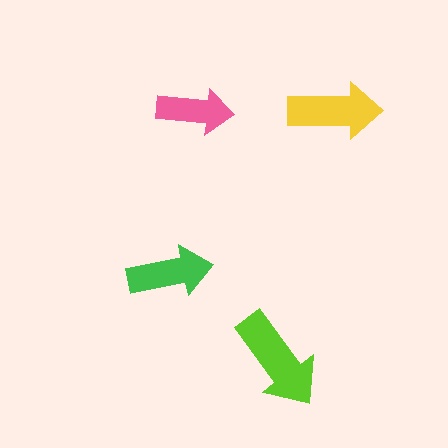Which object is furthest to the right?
The yellow arrow is rightmost.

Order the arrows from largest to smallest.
the lime one, the yellow one, the green one, the pink one.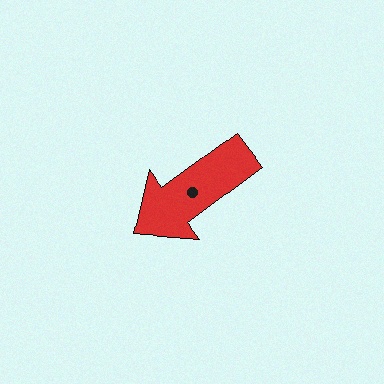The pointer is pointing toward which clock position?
Roughly 8 o'clock.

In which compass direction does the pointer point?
Southwest.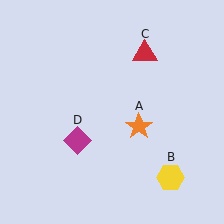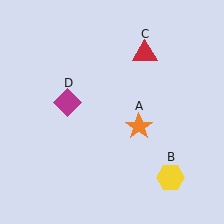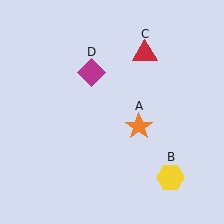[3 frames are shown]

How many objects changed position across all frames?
1 object changed position: magenta diamond (object D).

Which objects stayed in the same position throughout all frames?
Orange star (object A) and yellow hexagon (object B) and red triangle (object C) remained stationary.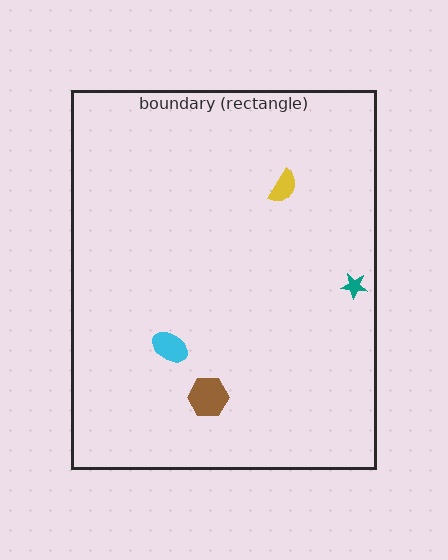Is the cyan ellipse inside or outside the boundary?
Inside.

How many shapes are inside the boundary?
4 inside, 0 outside.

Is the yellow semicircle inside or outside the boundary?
Inside.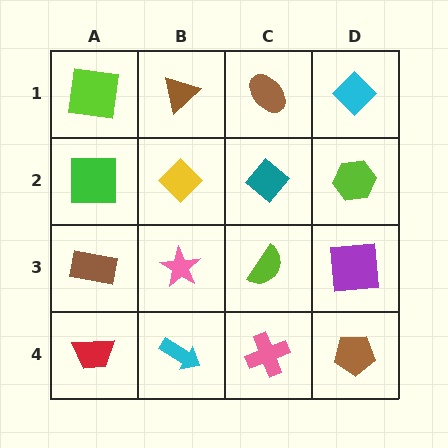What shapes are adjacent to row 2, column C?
A brown ellipse (row 1, column C), a lime semicircle (row 3, column C), a yellow diamond (row 2, column B), a lime hexagon (row 2, column D).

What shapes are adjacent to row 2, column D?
A cyan diamond (row 1, column D), a purple square (row 3, column D), a teal diamond (row 2, column C).